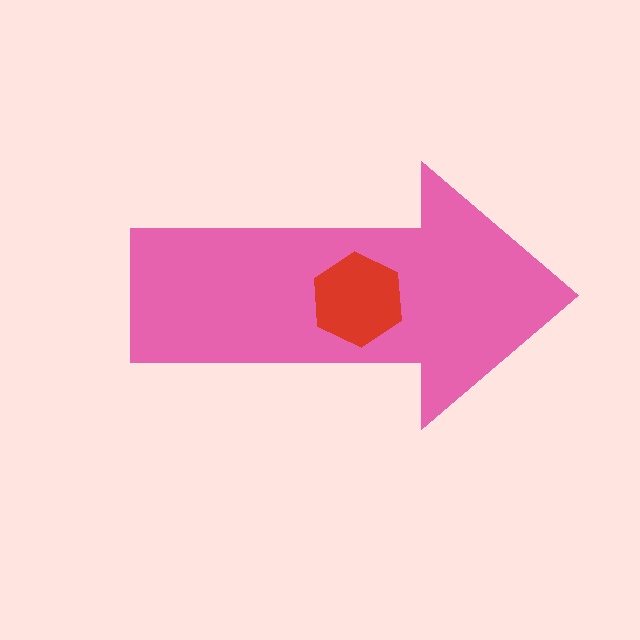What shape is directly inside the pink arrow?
The red hexagon.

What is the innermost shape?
The red hexagon.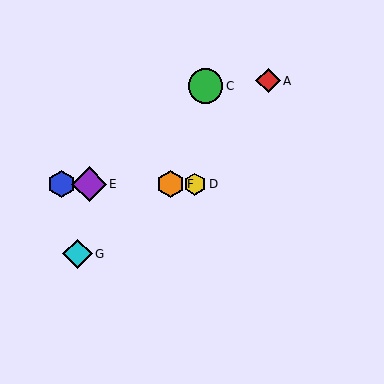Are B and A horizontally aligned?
No, B is at y≈184 and A is at y≈81.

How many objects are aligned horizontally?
4 objects (B, D, E, F) are aligned horizontally.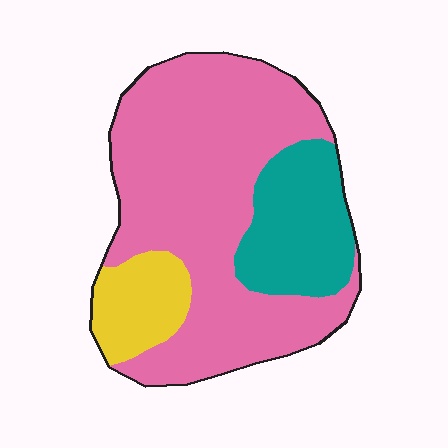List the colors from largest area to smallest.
From largest to smallest: pink, teal, yellow.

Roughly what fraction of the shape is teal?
Teal covers 21% of the shape.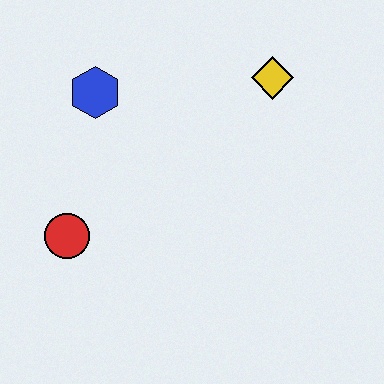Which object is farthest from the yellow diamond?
The red circle is farthest from the yellow diamond.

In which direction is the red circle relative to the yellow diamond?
The red circle is to the left of the yellow diamond.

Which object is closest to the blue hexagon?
The red circle is closest to the blue hexagon.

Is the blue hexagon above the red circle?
Yes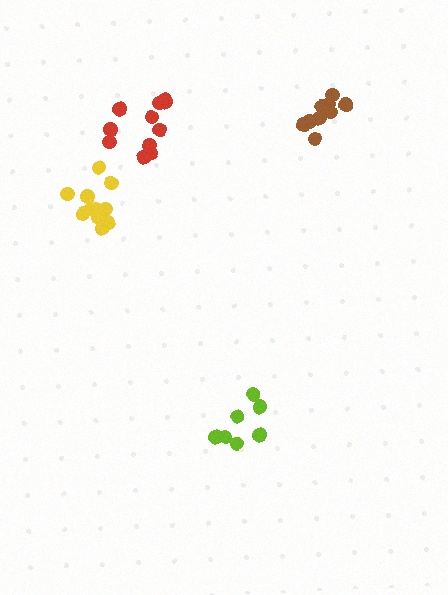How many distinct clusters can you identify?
There are 4 distinct clusters.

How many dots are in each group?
Group 1: 11 dots, Group 2: 11 dots, Group 3: 10 dots, Group 4: 7 dots (39 total).